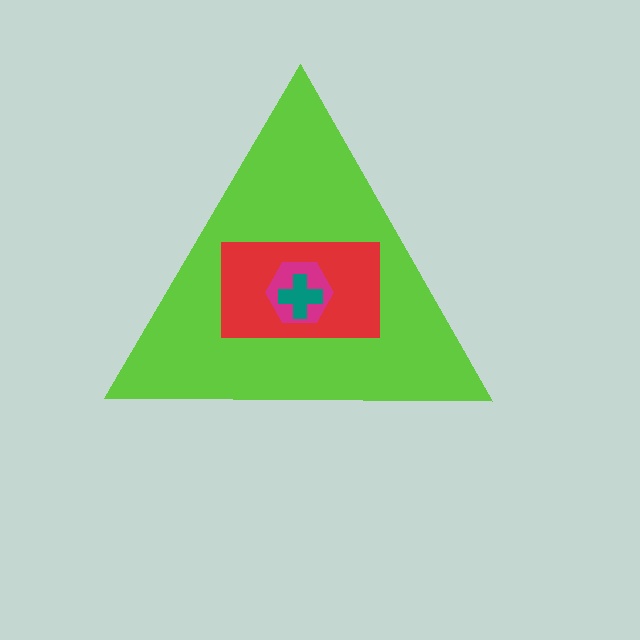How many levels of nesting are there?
4.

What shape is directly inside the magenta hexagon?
The teal cross.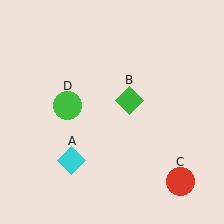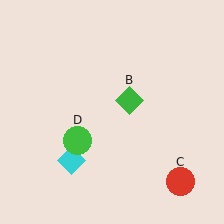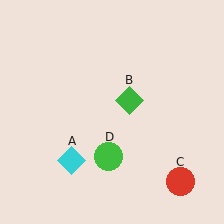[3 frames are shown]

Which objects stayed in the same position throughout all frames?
Cyan diamond (object A) and green diamond (object B) and red circle (object C) remained stationary.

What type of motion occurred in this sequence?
The green circle (object D) rotated counterclockwise around the center of the scene.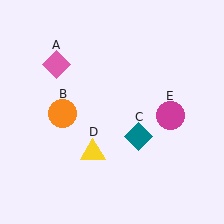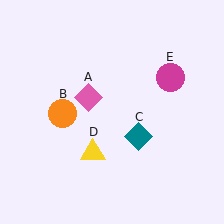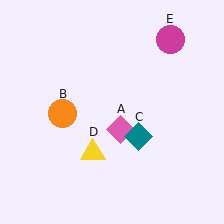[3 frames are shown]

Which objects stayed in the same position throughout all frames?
Orange circle (object B) and teal diamond (object C) and yellow triangle (object D) remained stationary.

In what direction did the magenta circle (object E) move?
The magenta circle (object E) moved up.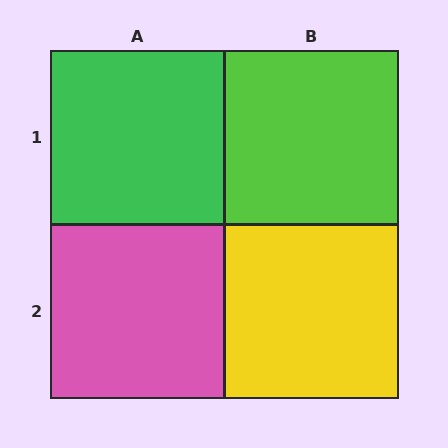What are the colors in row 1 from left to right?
Green, lime.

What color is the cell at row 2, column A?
Pink.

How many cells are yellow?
1 cell is yellow.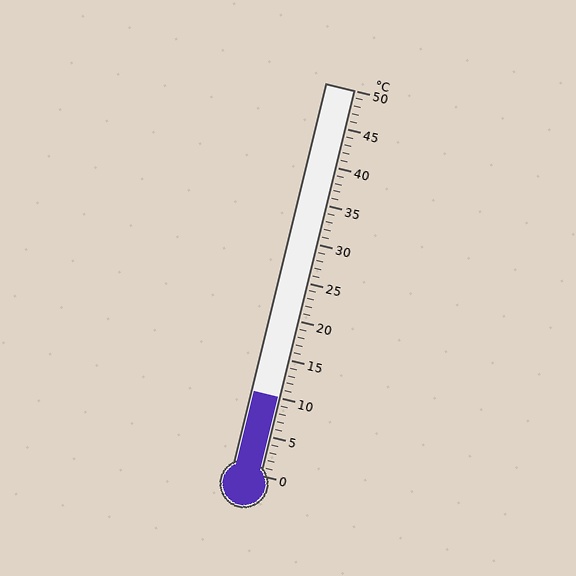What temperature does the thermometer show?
The thermometer shows approximately 10°C.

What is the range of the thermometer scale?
The thermometer scale ranges from 0°C to 50°C.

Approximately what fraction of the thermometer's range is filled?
The thermometer is filled to approximately 20% of its range.